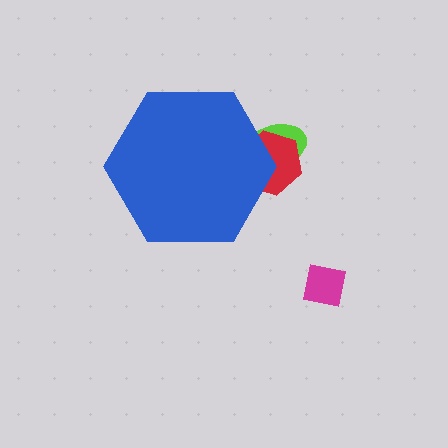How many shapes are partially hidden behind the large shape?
2 shapes are partially hidden.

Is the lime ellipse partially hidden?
Yes, the lime ellipse is partially hidden behind the blue hexagon.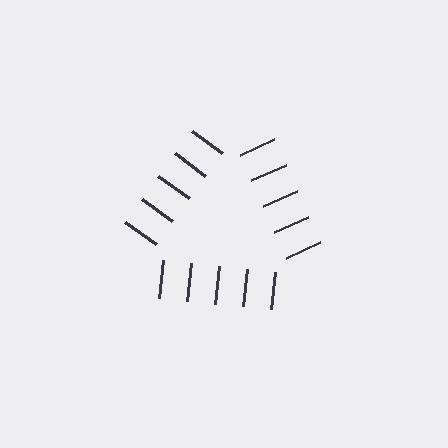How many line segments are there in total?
15 — 5 along each of the 3 edges.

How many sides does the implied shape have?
3 sides — the line-ends trace a triangle.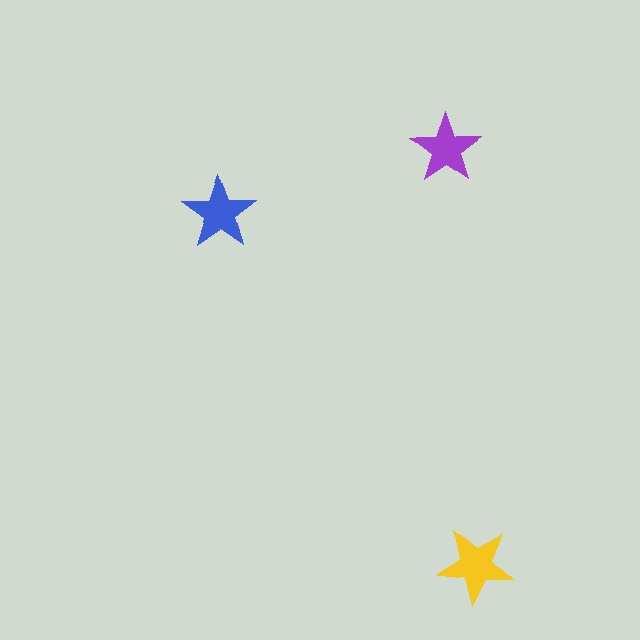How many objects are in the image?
There are 3 objects in the image.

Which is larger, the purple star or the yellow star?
The yellow one.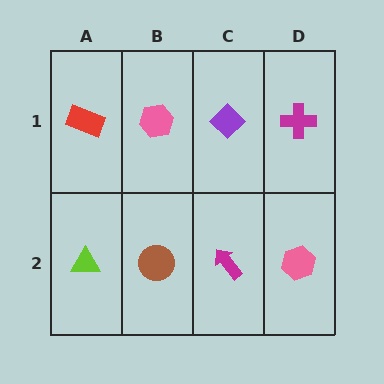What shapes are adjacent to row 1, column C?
A magenta arrow (row 2, column C), a pink hexagon (row 1, column B), a magenta cross (row 1, column D).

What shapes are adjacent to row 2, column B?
A pink hexagon (row 1, column B), a lime triangle (row 2, column A), a magenta arrow (row 2, column C).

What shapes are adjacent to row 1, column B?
A brown circle (row 2, column B), a red rectangle (row 1, column A), a purple diamond (row 1, column C).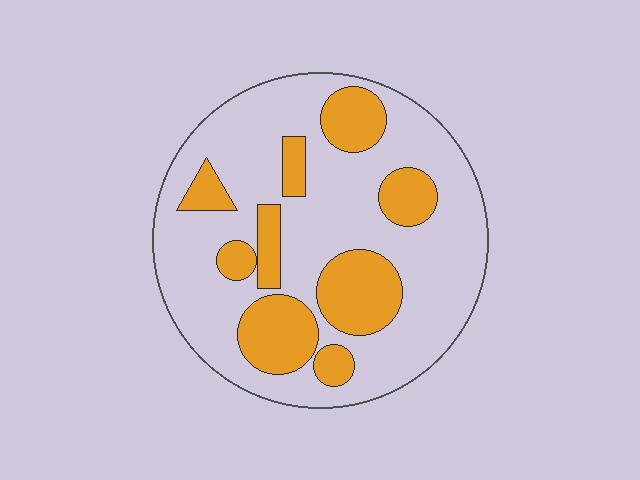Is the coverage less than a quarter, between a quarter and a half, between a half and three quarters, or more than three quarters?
Between a quarter and a half.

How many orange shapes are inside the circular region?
9.